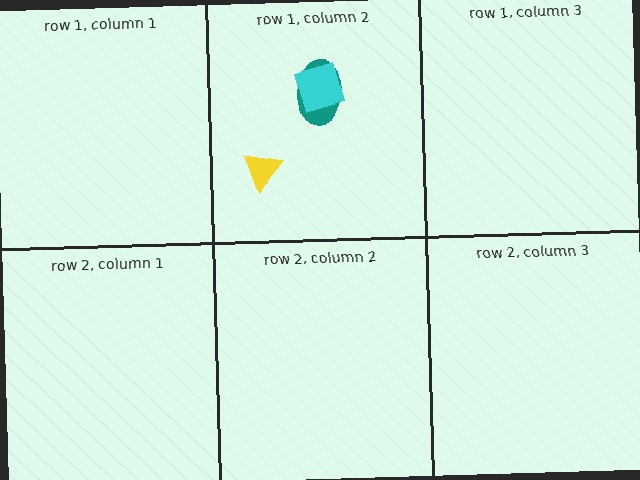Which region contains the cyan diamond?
The row 1, column 2 region.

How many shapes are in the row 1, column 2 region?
3.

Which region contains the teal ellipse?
The row 1, column 2 region.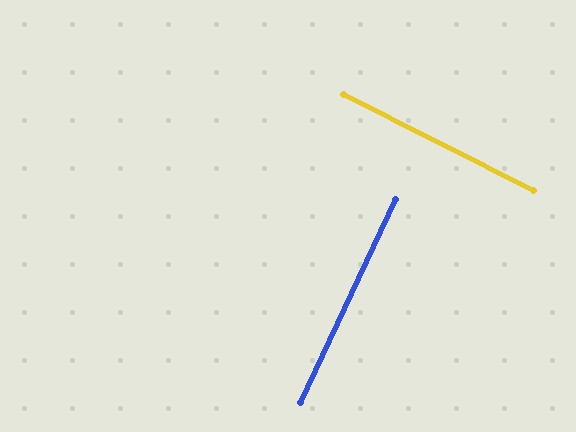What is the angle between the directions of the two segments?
Approximately 88 degrees.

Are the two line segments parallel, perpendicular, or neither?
Perpendicular — they meet at approximately 88°.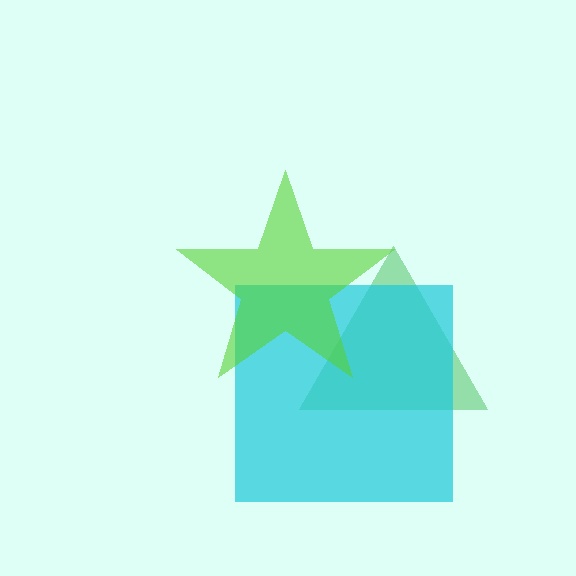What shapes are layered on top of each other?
The layered shapes are: a green triangle, a cyan square, a lime star.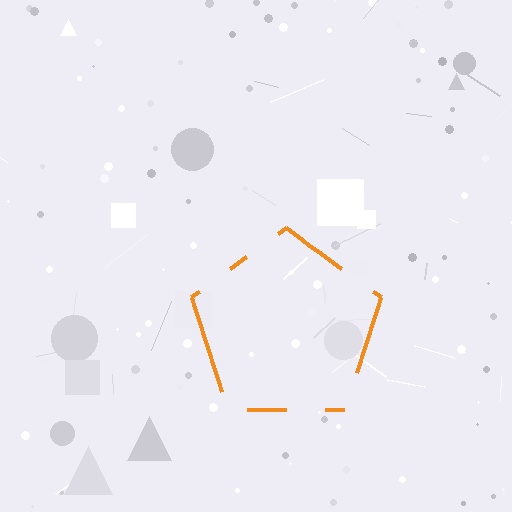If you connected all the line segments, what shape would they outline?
They would outline a pentagon.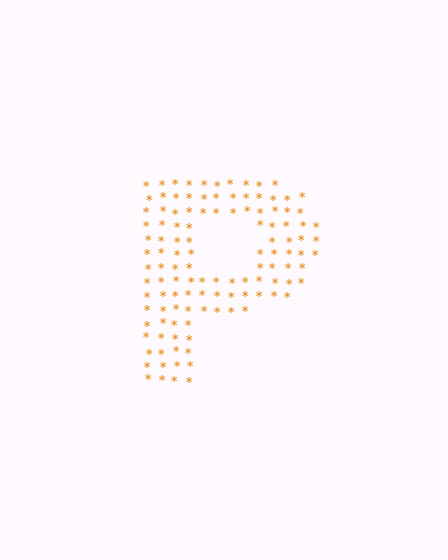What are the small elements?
The small elements are asterisks.